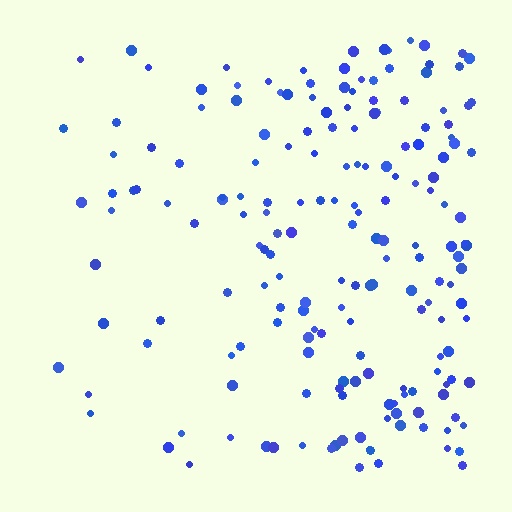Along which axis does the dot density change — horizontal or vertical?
Horizontal.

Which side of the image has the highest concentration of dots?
The right.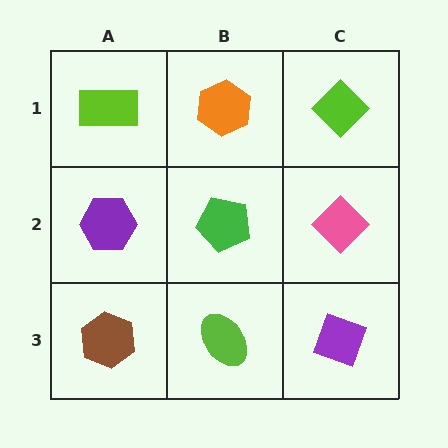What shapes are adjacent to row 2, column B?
An orange hexagon (row 1, column B), a lime ellipse (row 3, column B), a purple hexagon (row 2, column A), a pink diamond (row 2, column C).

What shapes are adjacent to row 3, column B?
A green pentagon (row 2, column B), a brown hexagon (row 3, column A), a purple diamond (row 3, column C).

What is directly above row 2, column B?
An orange hexagon.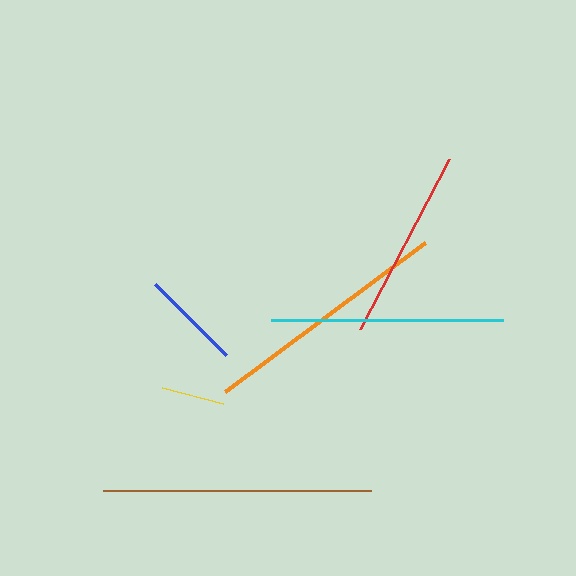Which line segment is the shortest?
The yellow line is the shortest at approximately 63 pixels.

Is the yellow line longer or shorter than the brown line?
The brown line is longer than the yellow line.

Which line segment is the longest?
The brown line is the longest at approximately 268 pixels.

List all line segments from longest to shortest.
From longest to shortest: brown, orange, cyan, red, blue, yellow.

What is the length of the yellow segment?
The yellow segment is approximately 63 pixels long.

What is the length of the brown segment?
The brown segment is approximately 268 pixels long.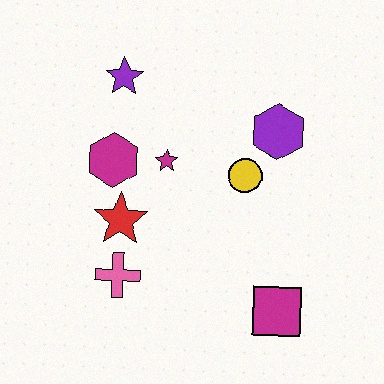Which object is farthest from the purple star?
The magenta square is farthest from the purple star.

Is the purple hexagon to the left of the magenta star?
No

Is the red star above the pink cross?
Yes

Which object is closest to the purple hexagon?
The yellow circle is closest to the purple hexagon.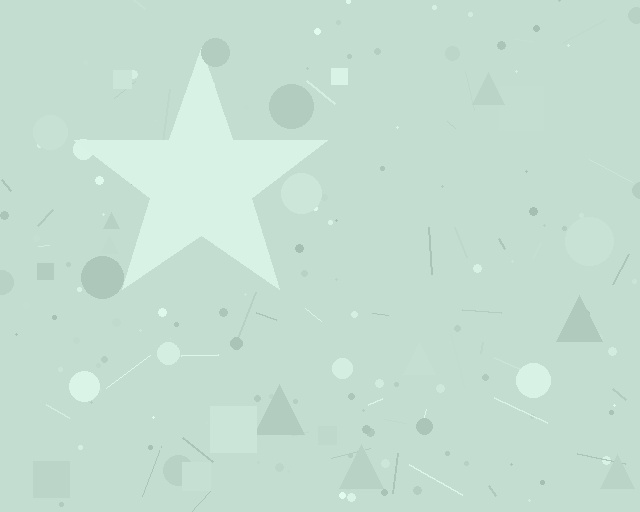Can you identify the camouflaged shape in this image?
The camouflaged shape is a star.